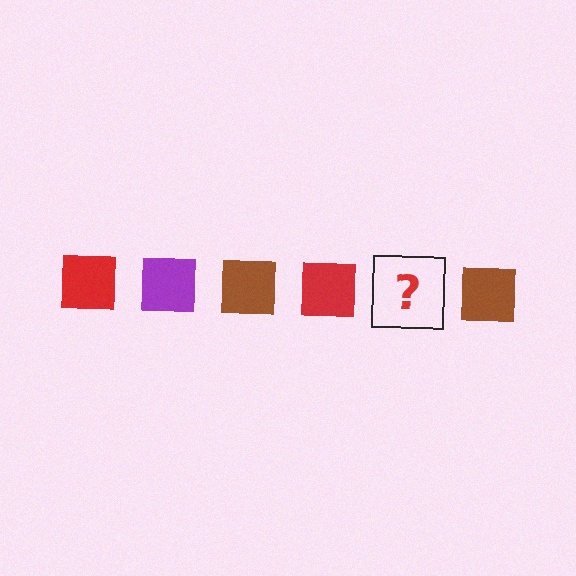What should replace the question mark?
The question mark should be replaced with a purple square.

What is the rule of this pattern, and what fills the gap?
The rule is that the pattern cycles through red, purple, brown squares. The gap should be filled with a purple square.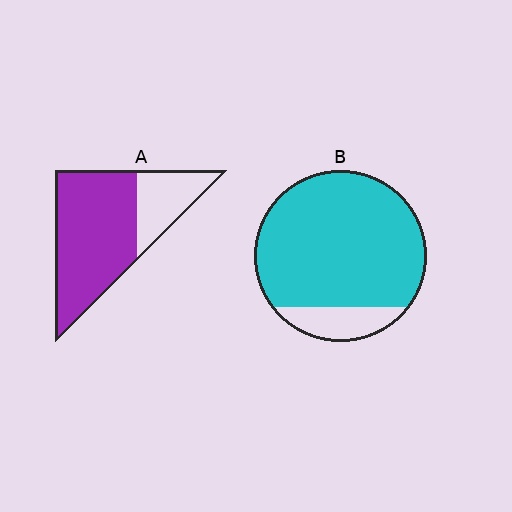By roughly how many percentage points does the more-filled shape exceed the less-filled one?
By roughly 15 percentage points (B over A).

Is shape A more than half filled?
Yes.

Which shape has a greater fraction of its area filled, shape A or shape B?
Shape B.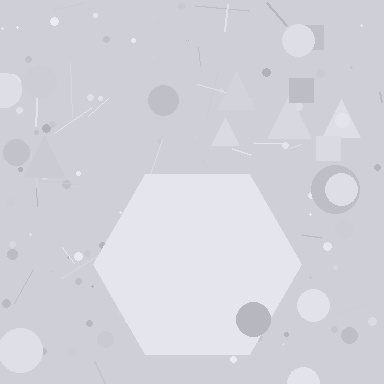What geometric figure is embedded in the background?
A hexagon is embedded in the background.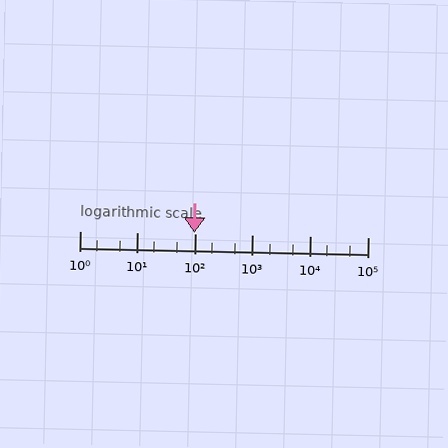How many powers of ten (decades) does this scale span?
The scale spans 5 decades, from 1 to 100000.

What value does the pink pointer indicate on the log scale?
The pointer indicates approximately 96.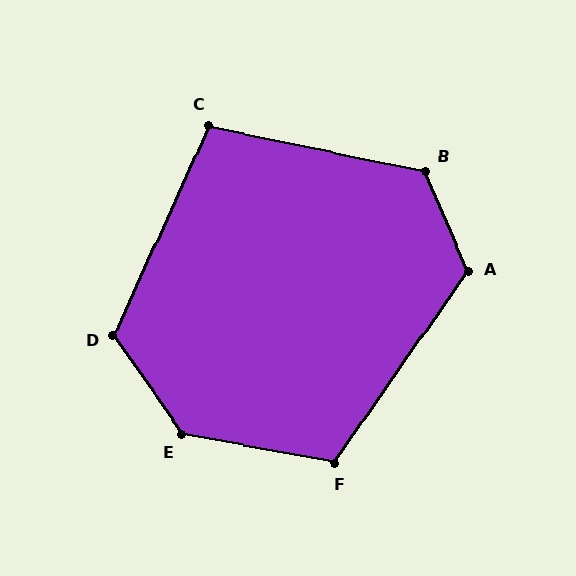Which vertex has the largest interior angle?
E, at approximately 135 degrees.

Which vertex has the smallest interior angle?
C, at approximately 103 degrees.